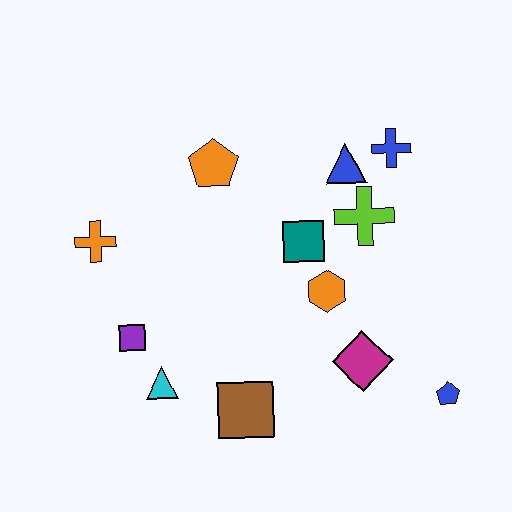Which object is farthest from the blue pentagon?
The orange cross is farthest from the blue pentagon.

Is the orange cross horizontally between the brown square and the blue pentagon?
No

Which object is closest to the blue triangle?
The blue cross is closest to the blue triangle.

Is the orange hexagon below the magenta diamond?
No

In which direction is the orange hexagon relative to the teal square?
The orange hexagon is below the teal square.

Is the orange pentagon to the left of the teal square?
Yes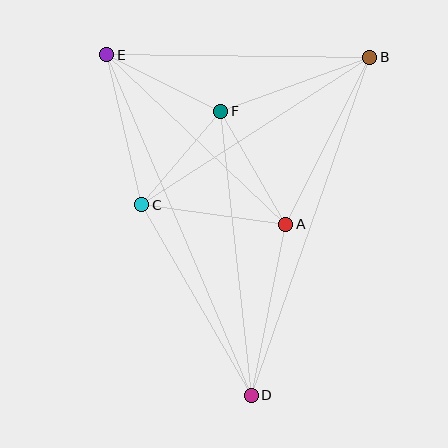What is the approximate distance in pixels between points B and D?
The distance between B and D is approximately 358 pixels.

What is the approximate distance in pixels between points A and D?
The distance between A and D is approximately 175 pixels.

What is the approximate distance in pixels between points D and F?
The distance between D and F is approximately 286 pixels.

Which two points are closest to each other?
Points C and F are closest to each other.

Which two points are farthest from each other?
Points D and E are farthest from each other.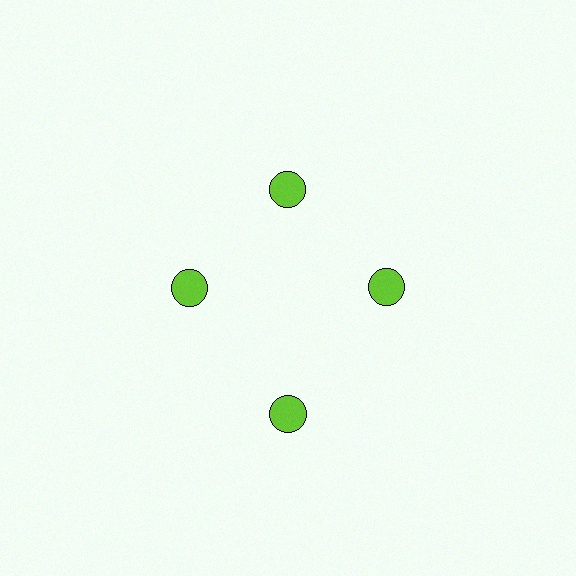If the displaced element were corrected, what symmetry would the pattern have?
It would have 4-fold rotational symmetry — the pattern would map onto itself every 90 degrees.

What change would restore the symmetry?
The symmetry would be restored by moving it inward, back onto the ring so that all 4 circles sit at equal angles and equal distance from the center.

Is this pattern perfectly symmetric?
No. The 4 lime circles are arranged in a ring, but one element near the 6 o'clock position is pushed outward from the center, breaking the 4-fold rotational symmetry.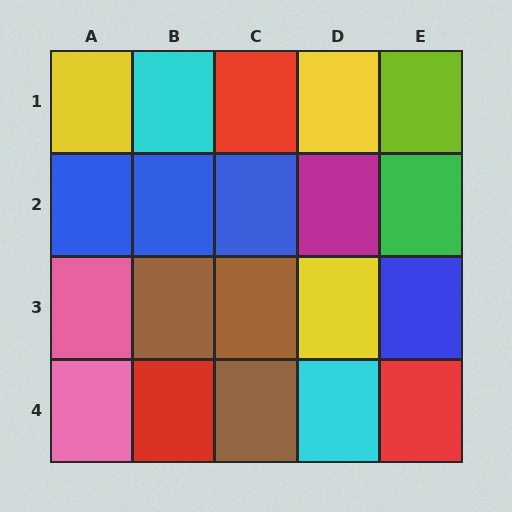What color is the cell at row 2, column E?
Green.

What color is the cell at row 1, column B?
Cyan.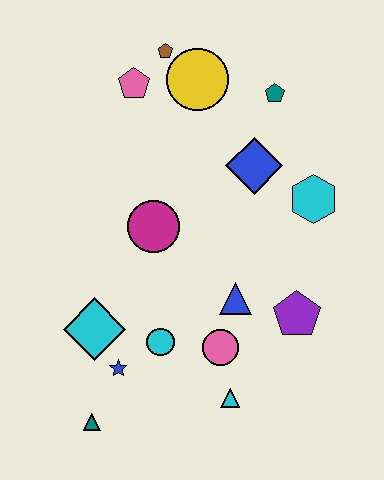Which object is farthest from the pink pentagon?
The teal triangle is farthest from the pink pentagon.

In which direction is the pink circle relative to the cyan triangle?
The pink circle is above the cyan triangle.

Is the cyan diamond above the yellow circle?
No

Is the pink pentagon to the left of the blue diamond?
Yes